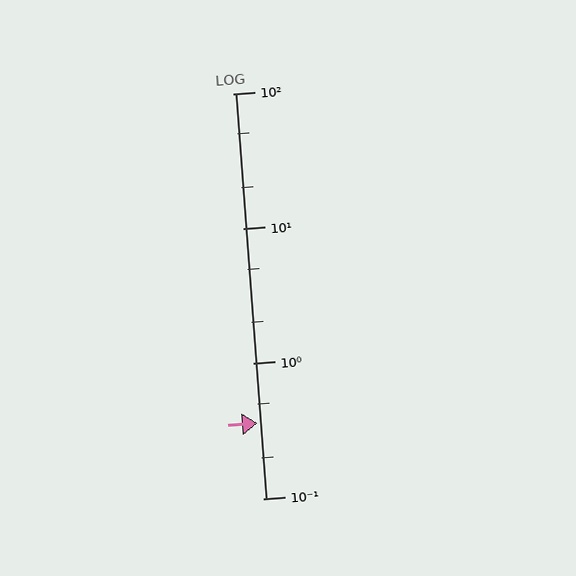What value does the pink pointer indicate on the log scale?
The pointer indicates approximately 0.36.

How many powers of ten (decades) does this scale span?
The scale spans 3 decades, from 0.1 to 100.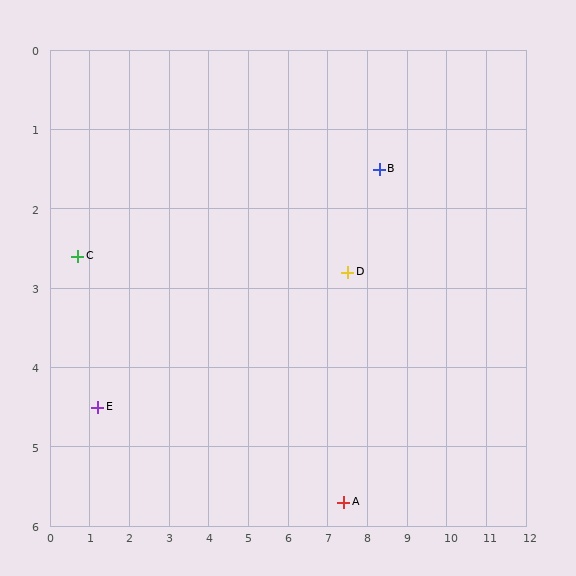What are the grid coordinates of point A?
Point A is at approximately (7.4, 5.7).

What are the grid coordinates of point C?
Point C is at approximately (0.7, 2.6).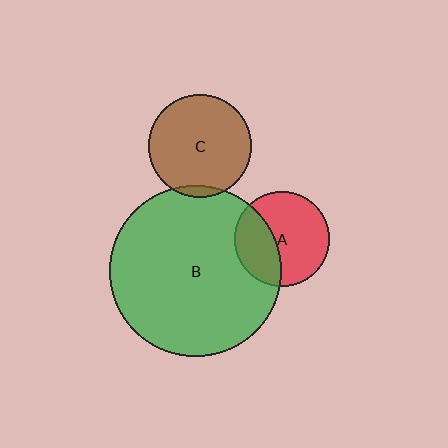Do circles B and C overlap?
Yes.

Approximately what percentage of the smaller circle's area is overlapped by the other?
Approximately 5%.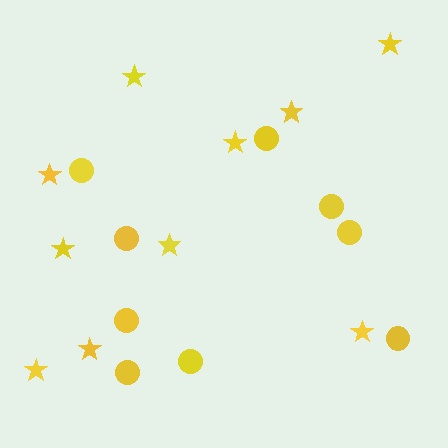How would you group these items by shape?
There are 2 groups: one group of stars (10) and one group of circles (9).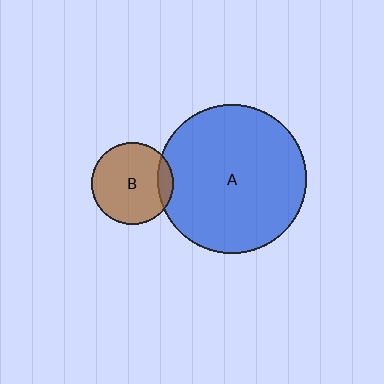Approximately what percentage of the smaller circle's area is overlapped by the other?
Approximately 10%.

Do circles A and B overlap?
Yes.